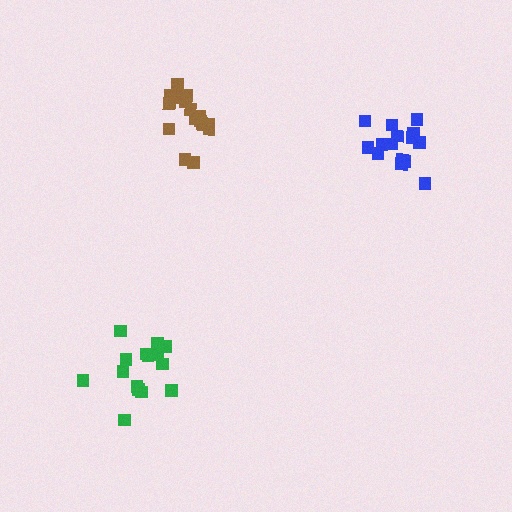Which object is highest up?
The brown cluster is topmost.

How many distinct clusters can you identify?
There are 3 distinct clusters.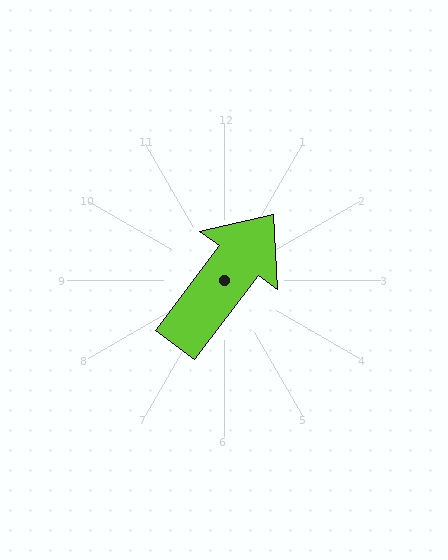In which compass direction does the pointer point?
Northeast.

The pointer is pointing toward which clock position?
Roughly 1 o'clock.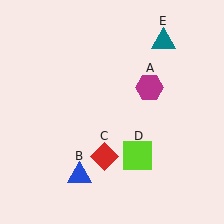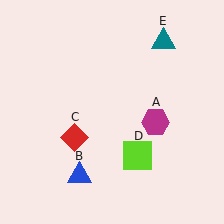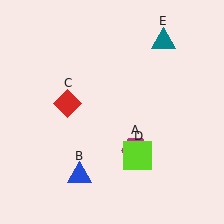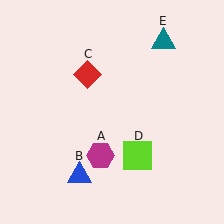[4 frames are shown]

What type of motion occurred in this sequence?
The magenta hexagon (object A), red diamond (object C) rotated clockwise around the center of the scene.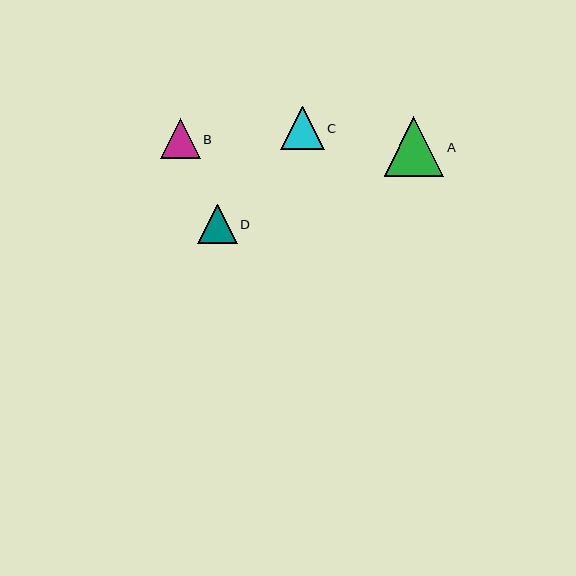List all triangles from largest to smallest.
From largest to smallest: A, C, B, D.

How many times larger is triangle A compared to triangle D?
Triangle A is approximately 1.5 times the size of triangle D.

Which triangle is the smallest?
Triangle D is the smallest with a size of approximately 39 pixels.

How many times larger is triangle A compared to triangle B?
Triangle A is approximately 1.5 times the size of triangle B.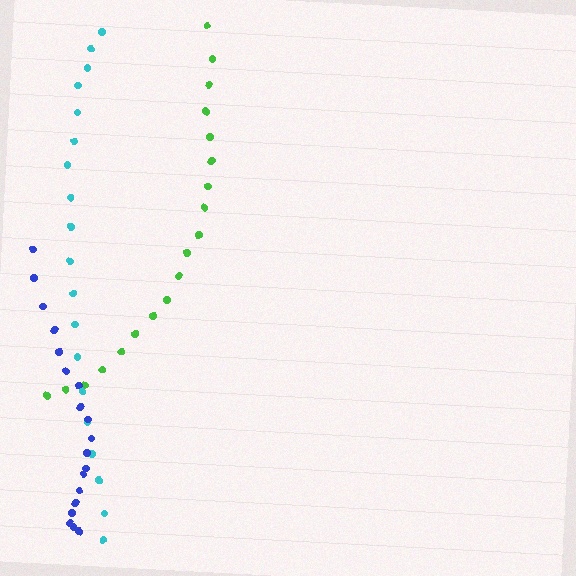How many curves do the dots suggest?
There are 3 distinct paths.